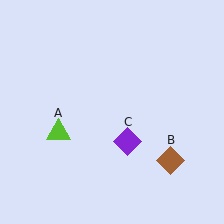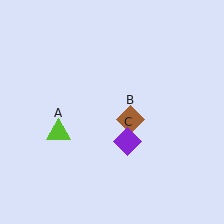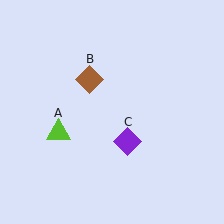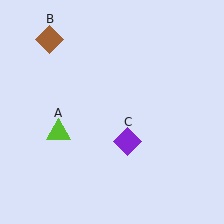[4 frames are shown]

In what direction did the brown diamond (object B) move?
The brown diamond (object B) moved up and to the left.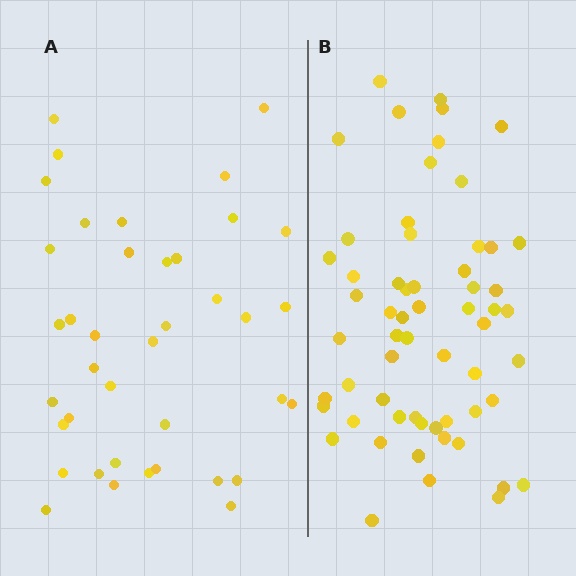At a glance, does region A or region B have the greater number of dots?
Region B (the right region) has more dots.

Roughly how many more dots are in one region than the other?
Region B has approximately 20 more dots than region A.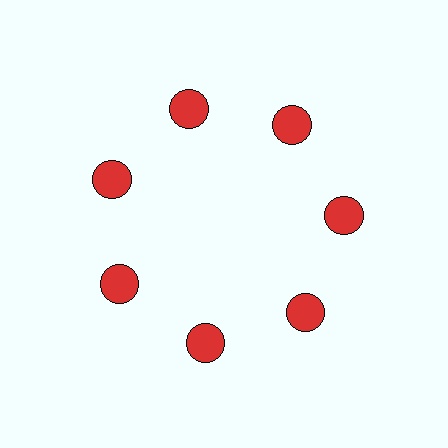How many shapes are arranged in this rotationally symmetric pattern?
There are 7 shapes, arranged in 7 groups of 1.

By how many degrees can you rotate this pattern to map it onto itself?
The pattern maps onto itself every 51 degrees of rotation.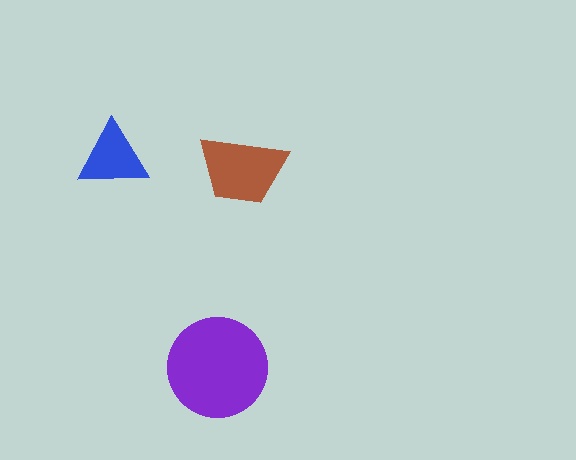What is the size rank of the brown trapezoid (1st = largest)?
2nd.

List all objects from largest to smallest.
The purple circle, the brown trapezoid, the blue triangle.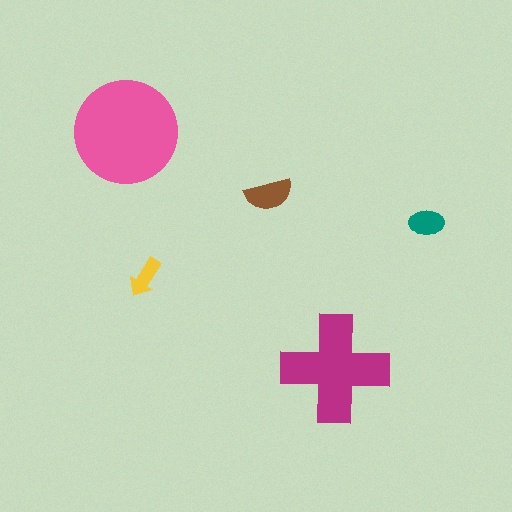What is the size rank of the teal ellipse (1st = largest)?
4th.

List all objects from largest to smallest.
The pink circle, the magenta cross, the brown semicircle, the teal ellipse, the yellow arrow.